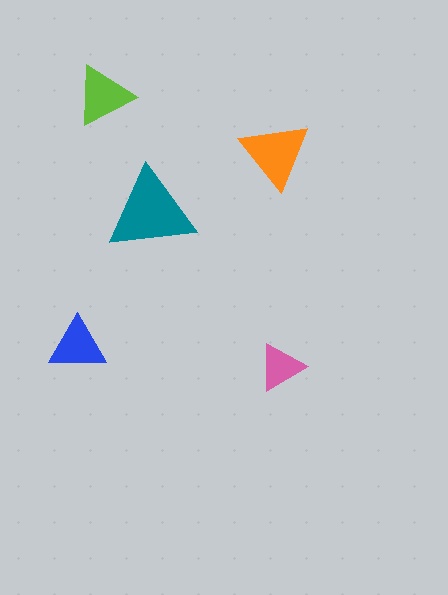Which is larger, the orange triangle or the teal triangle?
The teal one.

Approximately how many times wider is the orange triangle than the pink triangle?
About 1.5 times wider.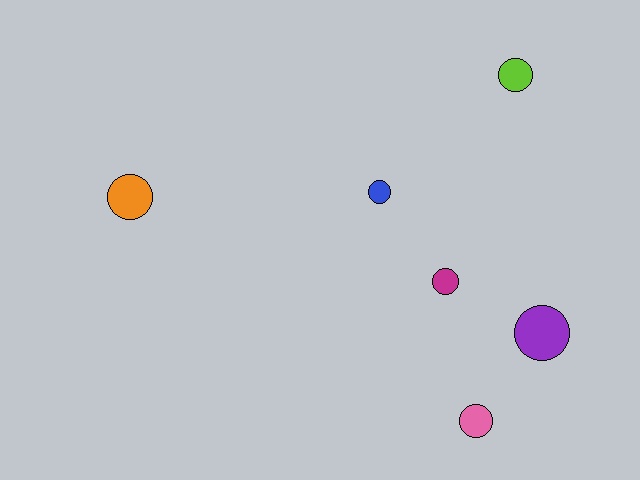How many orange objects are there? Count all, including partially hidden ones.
There is 1 orange object.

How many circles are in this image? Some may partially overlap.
There are 6 circles.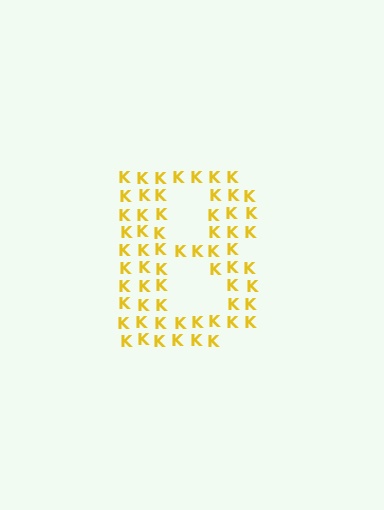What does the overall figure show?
The overall figure shows the letter B.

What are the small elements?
The small elements are letter K's.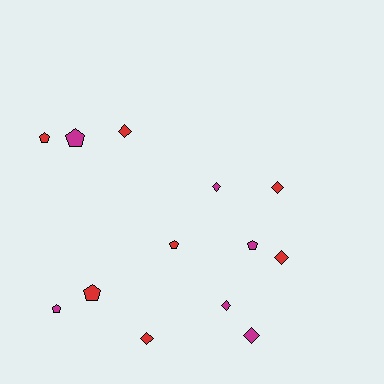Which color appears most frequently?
Red, with 7 objects.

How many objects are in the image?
There are 13 objects.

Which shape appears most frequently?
Diamond, with 7 objects.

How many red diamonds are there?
There are 4 red diamonds.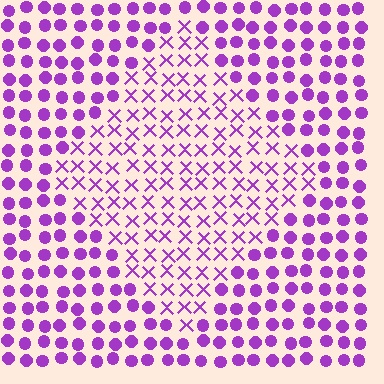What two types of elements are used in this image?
The image uses X marks inside the diamond region and circles outside it.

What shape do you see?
I see a diamond.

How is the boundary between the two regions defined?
The boundary is defined by a change in element shape: X marks inside vs. circles outside. All elements share the same color and spacing.